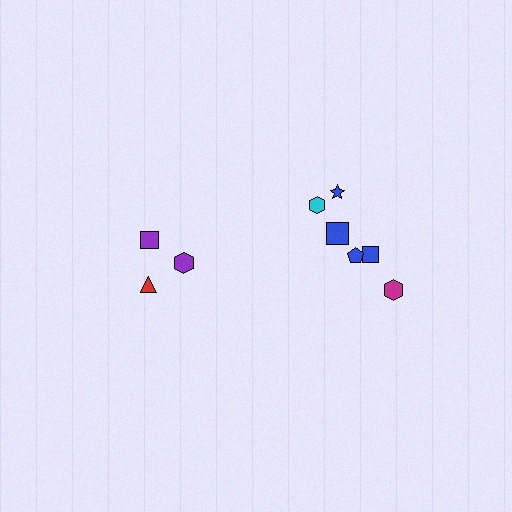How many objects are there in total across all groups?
There are 9 objects.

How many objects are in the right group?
There are 6 objects.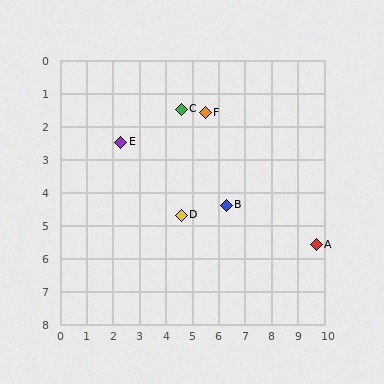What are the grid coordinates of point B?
Point B is at approximately (6.3, 4.4).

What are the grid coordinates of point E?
Point E is at approximately (2.3, 2.5).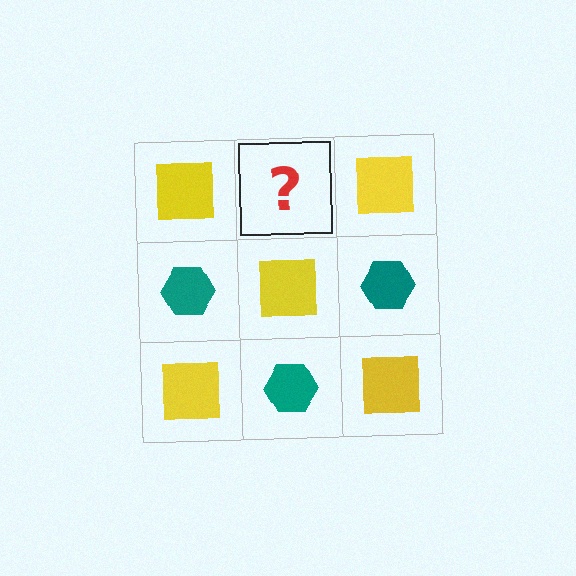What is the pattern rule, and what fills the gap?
The rule is that it alternates yellow square and teal hexagon in a checkerboard pattern. The gap should be filled with a teal hexagon.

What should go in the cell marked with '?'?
The missing cell should contain a teal hexagon.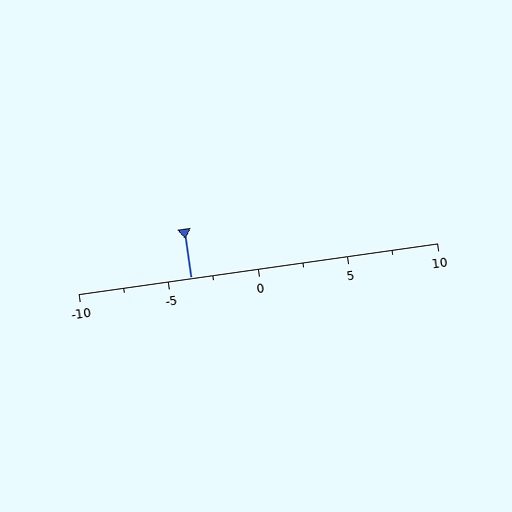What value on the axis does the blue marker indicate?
The marker indicates approximately -3.8.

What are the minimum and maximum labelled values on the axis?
The axis runs from -10 to 10.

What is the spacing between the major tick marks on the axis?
The major ticks are spaced 5 apart.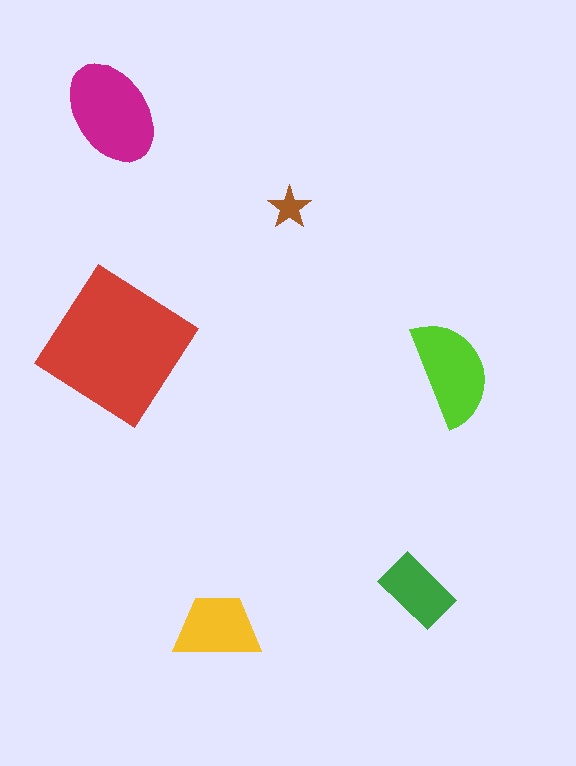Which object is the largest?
The red diamond.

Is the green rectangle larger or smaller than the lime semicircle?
Smaller.